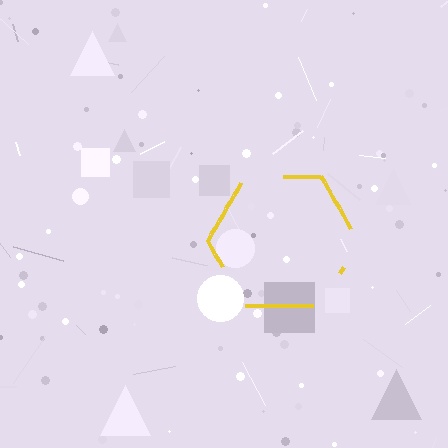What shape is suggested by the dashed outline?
The dashed outline suggests a hexagon.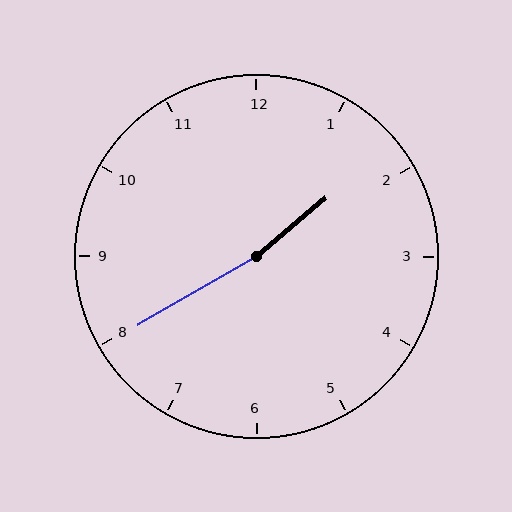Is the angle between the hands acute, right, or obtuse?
It is obtuse.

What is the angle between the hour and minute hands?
Approximately 170 degrees.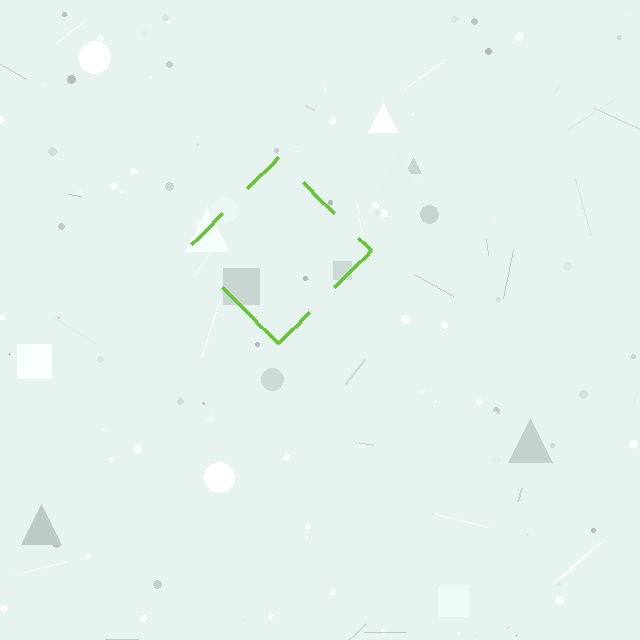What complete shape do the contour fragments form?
The contour fragments form a diamond.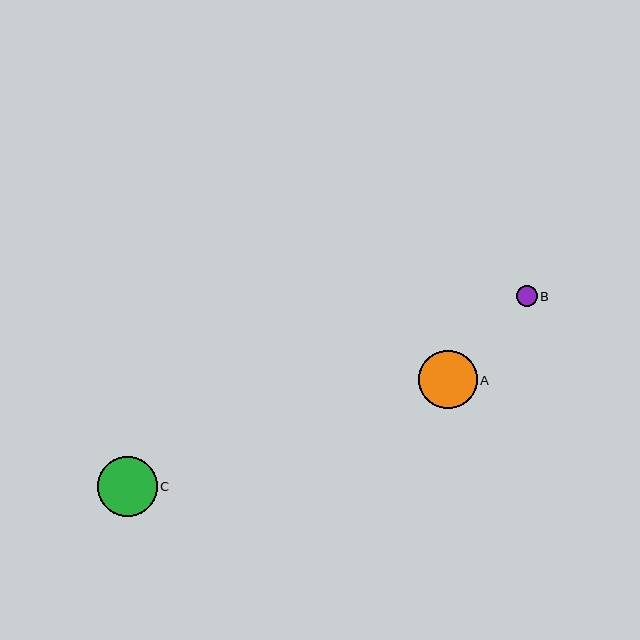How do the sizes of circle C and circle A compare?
Circle C and circle A are approximately the same size.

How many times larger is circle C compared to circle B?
Circle C is approximately 2.9 times the size of circle B.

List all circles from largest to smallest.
From largest to smallest: C, A, B.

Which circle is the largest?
Circle C is the largest with a size of approximately 60 pixels.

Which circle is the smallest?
Circle B is the smallest with a size of approximately 21 pixels.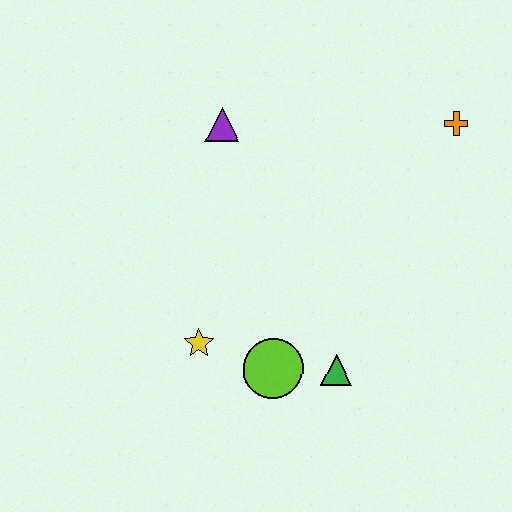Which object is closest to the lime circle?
The green triangle is closest to the lime circle.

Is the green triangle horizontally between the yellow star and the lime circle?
No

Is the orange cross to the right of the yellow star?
Yes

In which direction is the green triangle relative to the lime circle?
The green triangle is to the right of the lime circle.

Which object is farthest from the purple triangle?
The green triangle is farthest from the purple triangle.